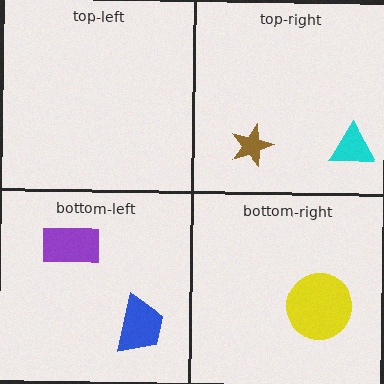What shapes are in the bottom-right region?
The yellow circle.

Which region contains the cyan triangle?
The top-right region.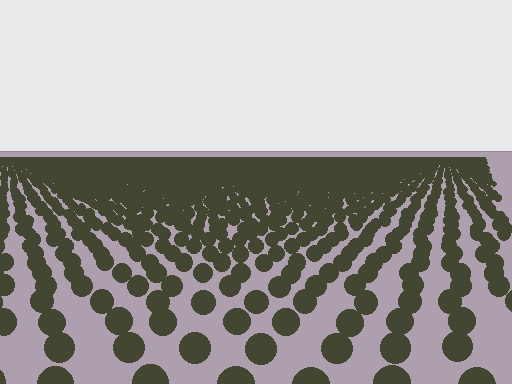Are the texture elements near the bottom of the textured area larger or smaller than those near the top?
Larger. Near the bottom, elements are closer to the viewer and appear at a bigger on-screen size.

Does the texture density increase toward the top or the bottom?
Density increases toward the top.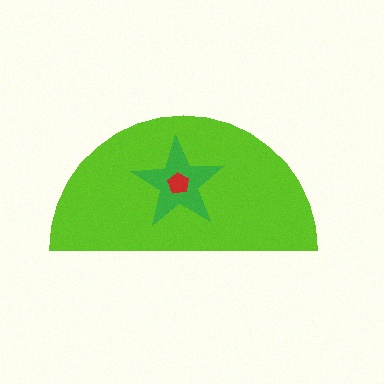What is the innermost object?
The red pentagon.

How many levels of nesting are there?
3.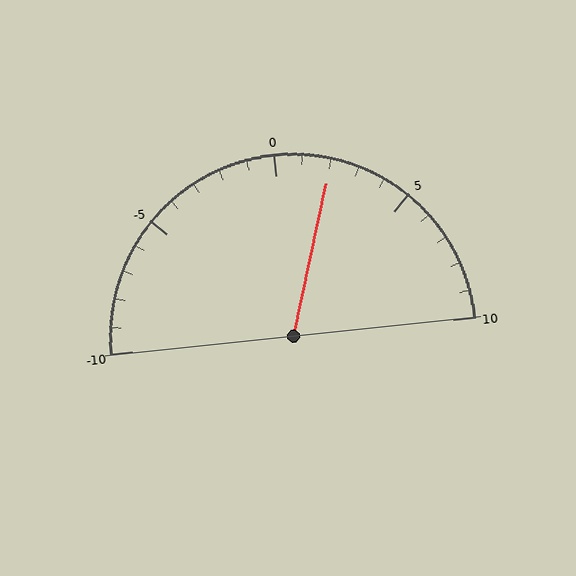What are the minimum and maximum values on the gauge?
The gauge ranges from -10 to 10.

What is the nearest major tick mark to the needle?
The nearest major tick mark is 0.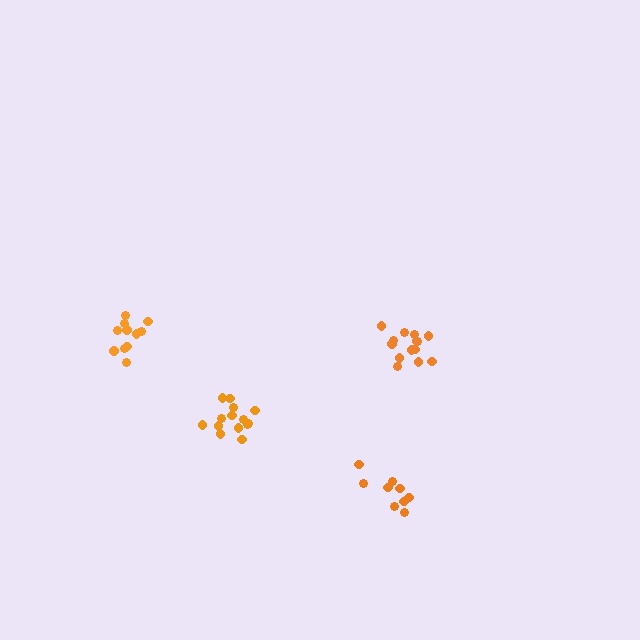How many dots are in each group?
Group 1: 9 dots, Group 2: 14 dots, Group 3: 14 dots, Group 4: 11 dots (48 total).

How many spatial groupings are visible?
There are 4 spatial groupings.